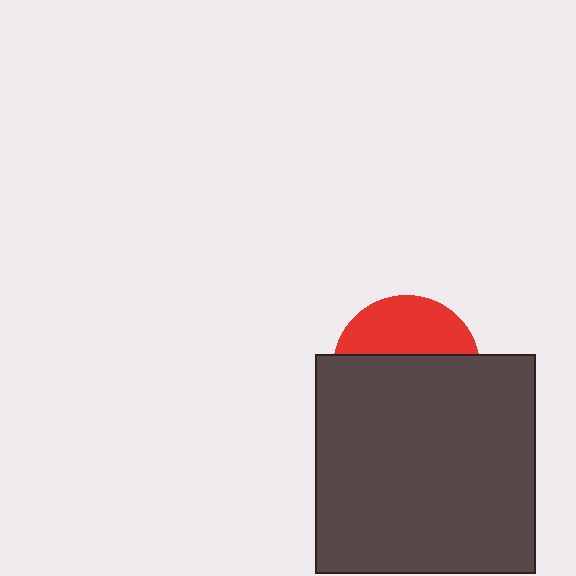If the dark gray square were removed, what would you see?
You would see the complete red circle.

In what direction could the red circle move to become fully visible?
The red circle could move up. That would shift it out from behind the dark gray square entirely.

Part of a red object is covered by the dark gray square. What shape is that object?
It is a circle.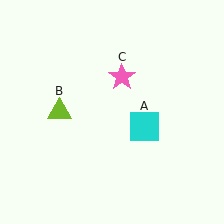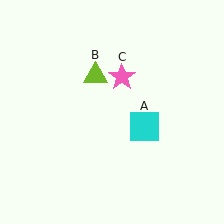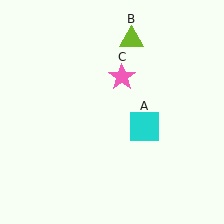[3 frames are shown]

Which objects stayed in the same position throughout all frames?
Cyan square (object A) and pink star (object C) remained stationary.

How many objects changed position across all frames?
1 object changed position: lime triangle (object B).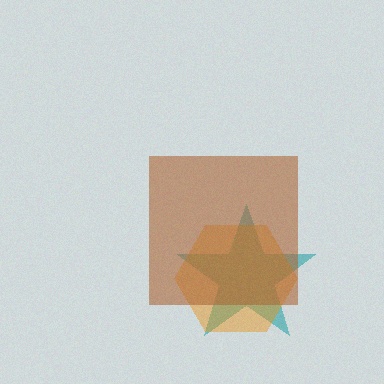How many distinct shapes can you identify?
There are 3 distinct shapes: a teal star, an orange hexagon, a brown square.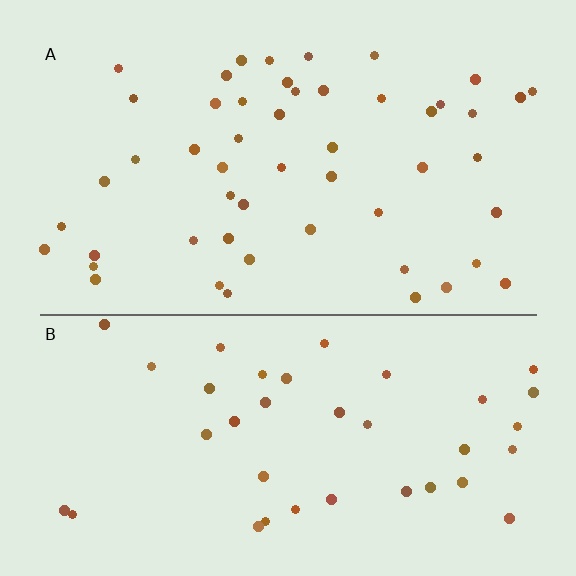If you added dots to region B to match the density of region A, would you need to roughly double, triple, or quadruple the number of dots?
Approximately double.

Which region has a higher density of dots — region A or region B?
A (the top).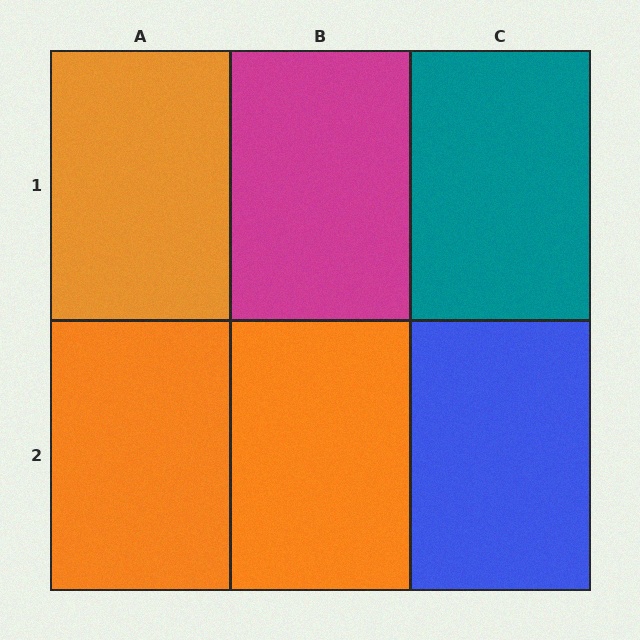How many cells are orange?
3 cells are orange.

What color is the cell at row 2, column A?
Orange.